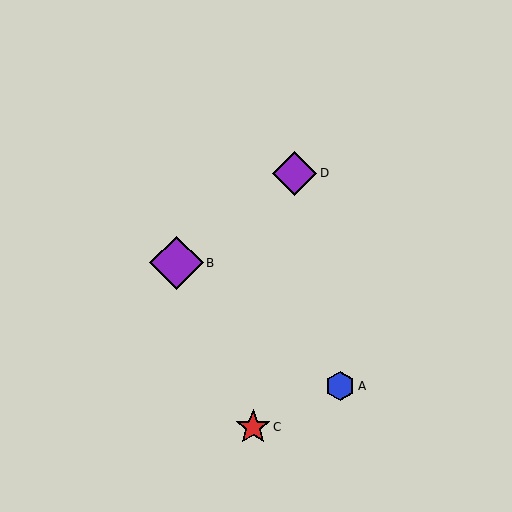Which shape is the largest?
The purple diamond (labeled B) is the largest.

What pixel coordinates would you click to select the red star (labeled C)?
Click at (253, 427) to select the red star C.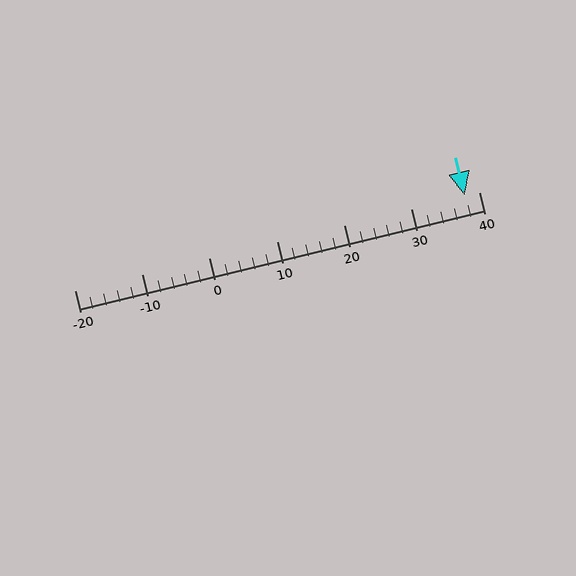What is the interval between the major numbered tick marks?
The major tick marks are spaced 10 units apart.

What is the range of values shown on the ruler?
The ruler shows values from -20 to 40.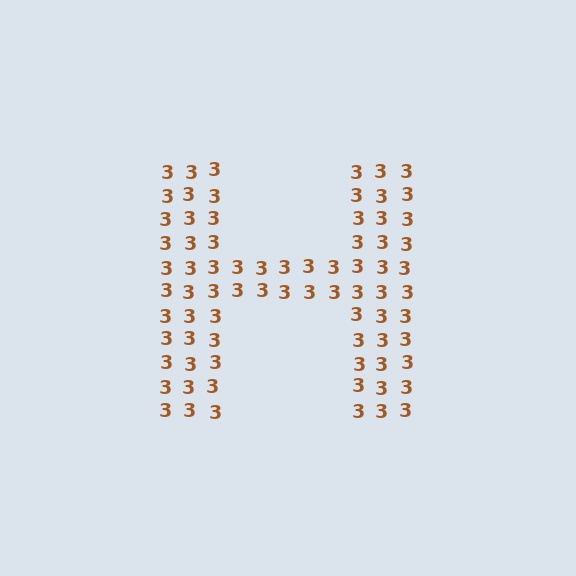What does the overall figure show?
The overall figure shows the letter H.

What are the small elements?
The small elements are digit 3's.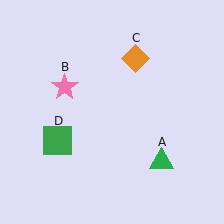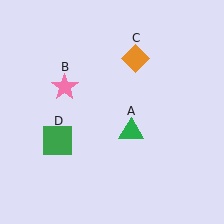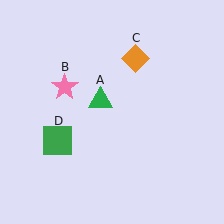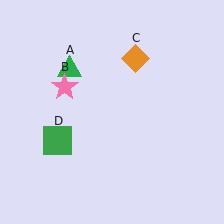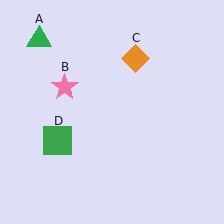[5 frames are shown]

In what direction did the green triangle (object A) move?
The green triangle (object A) moved up and to the left.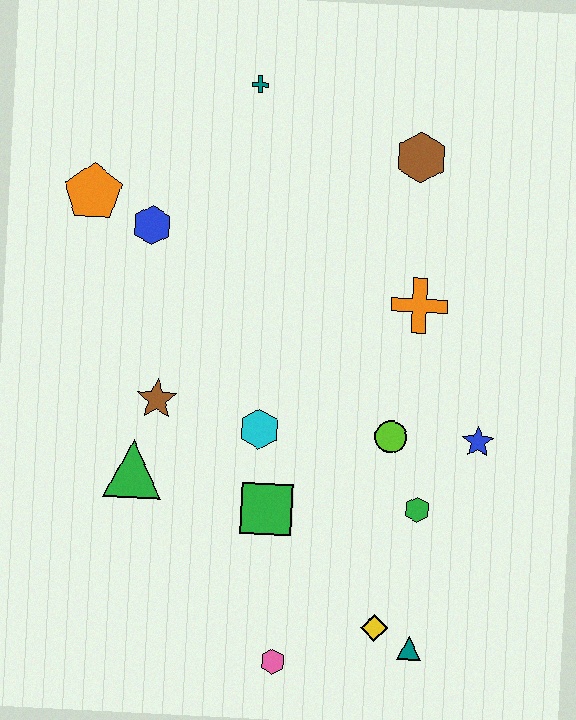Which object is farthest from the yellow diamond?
The teal cross is farthest from the yellow diamond.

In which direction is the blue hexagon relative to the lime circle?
The blue hexagon is to the left of the lime circle.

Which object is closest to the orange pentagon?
The blue hexagon is closest to the orange pentagon.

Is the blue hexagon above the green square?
Yes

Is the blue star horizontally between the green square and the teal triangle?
No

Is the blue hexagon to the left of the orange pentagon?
No